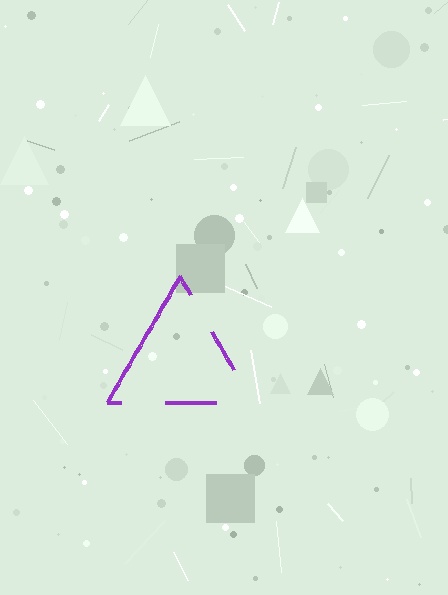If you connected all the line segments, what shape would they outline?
They would outline a triangle.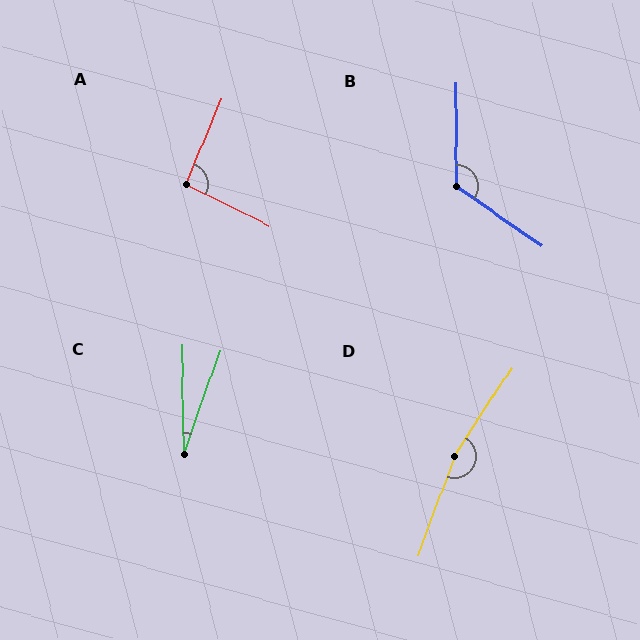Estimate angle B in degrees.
Approximately 125 degrees.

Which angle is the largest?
D, at approximately 167 degrees.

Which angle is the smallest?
C, at approximately 20 degrees.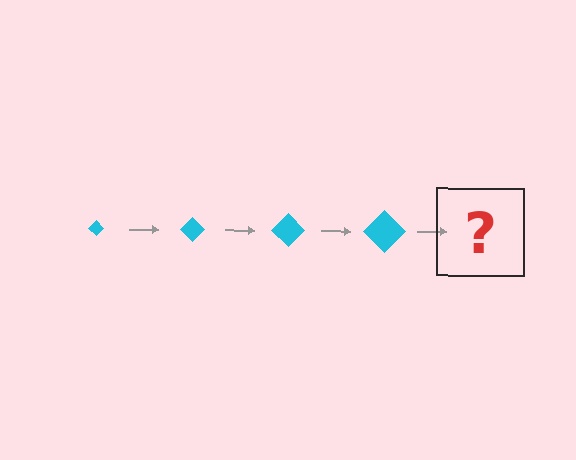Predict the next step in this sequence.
The next step is a cyan diamond, larger than the previous one.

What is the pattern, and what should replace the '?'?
The pattern is that the diamond gets progressively larger each step. The '?' should be a cyan diamond, larger than the previous one.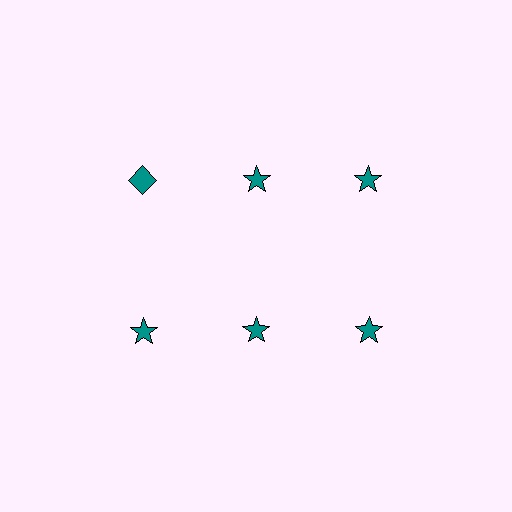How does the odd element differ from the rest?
It has a different shape: diamond instead of star.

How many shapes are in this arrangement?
There are 6 shapes arranged in a grid pattern.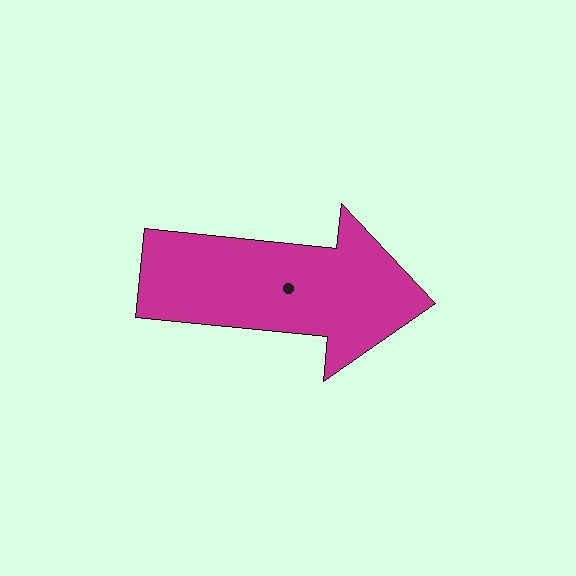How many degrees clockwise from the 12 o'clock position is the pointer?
Approximately 96 degrees.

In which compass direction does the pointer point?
East.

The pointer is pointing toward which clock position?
Roughly 3 o'clock.